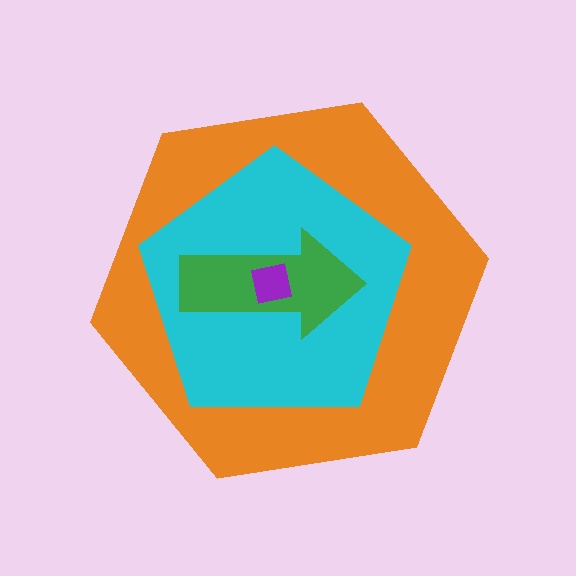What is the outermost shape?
The orange hexagon.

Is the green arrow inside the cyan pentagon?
Yes.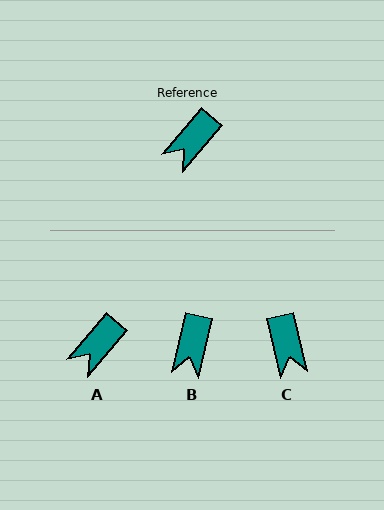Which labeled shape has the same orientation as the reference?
A.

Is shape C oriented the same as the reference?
No, it is off by about 54 degrees.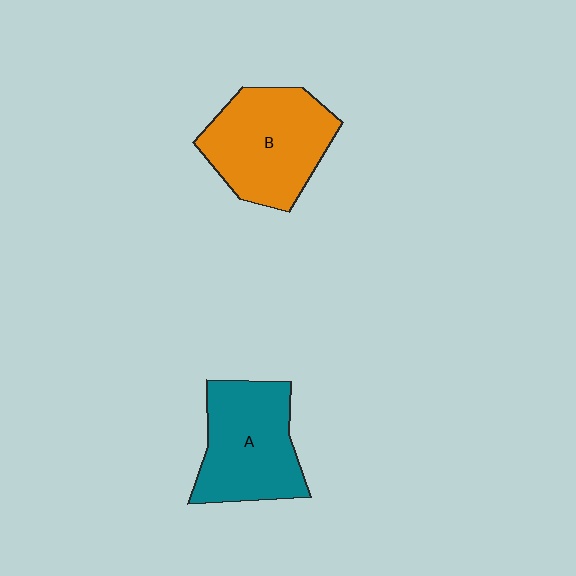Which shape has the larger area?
Shape B (orange).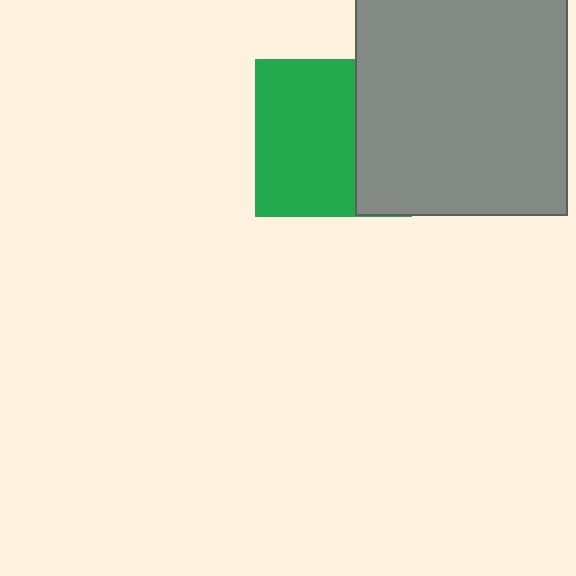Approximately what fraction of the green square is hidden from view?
Roughly 35% of the green square is hidden behind the gray rectangle.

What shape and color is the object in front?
The object in front is a gray rectangle.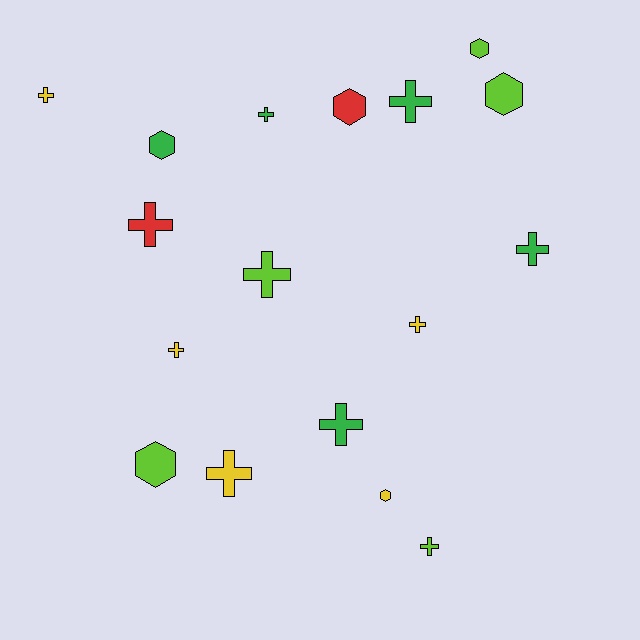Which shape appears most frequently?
Cross, with 11 objects.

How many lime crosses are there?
There are 2 lime crosses.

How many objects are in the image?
There are 17 objects.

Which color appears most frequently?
Lime, with 5 objects.